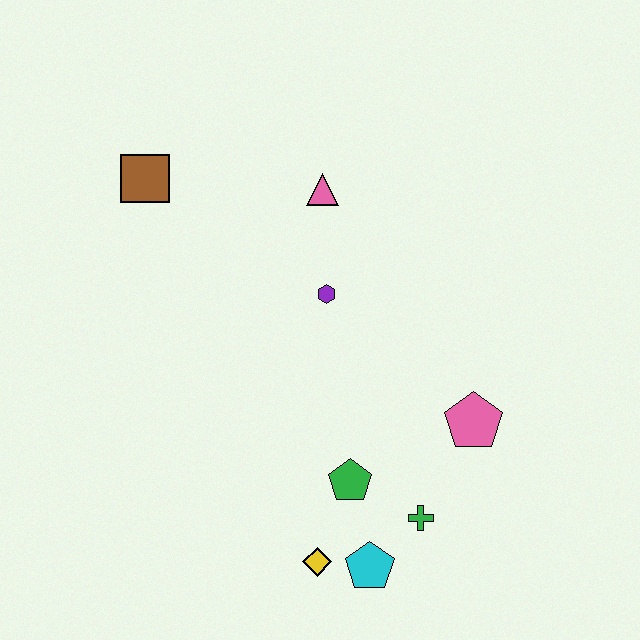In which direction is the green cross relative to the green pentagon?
The green cross is to the right of the green pentagon.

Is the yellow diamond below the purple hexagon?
Yes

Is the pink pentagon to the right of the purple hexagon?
Yes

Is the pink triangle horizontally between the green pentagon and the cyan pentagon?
No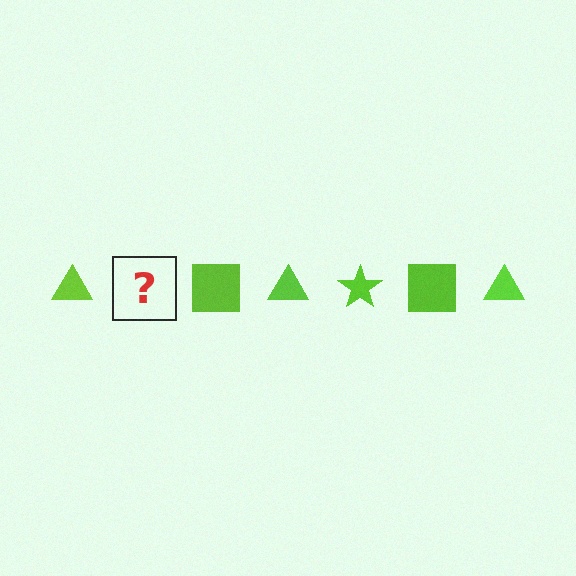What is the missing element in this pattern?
The missing element is a lime star.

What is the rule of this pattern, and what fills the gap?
The rule is that the pattern cycles through triangle, star, square shapes in lime. The gap should be filled with a lime star.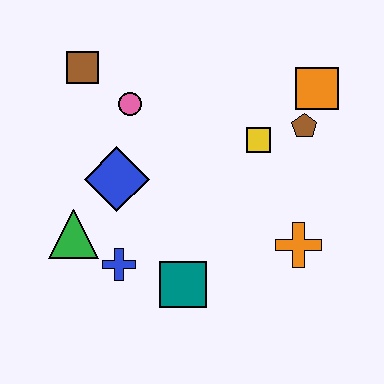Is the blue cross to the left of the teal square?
Yes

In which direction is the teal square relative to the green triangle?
The teal square is to the right of the green triangle.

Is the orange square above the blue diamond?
Yes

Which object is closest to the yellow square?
The brown pentagon is closest to the yellow square.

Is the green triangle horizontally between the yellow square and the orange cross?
No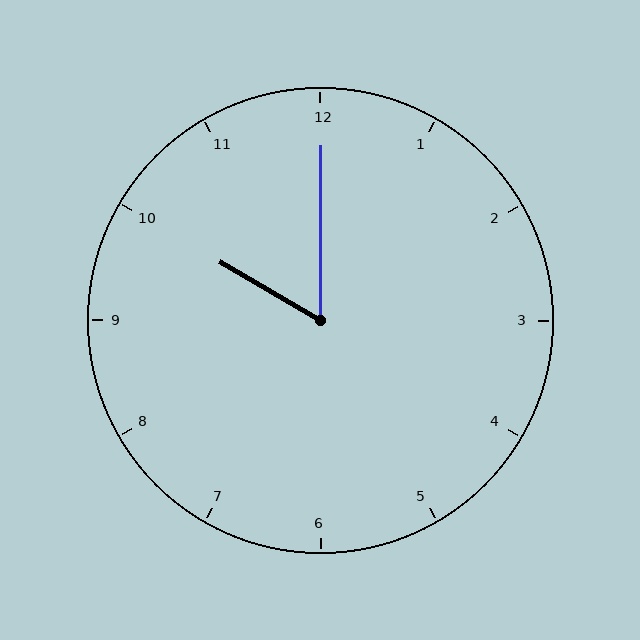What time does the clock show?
10:00.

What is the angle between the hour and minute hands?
Approximately 60 degrees.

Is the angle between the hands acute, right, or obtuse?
It is acute.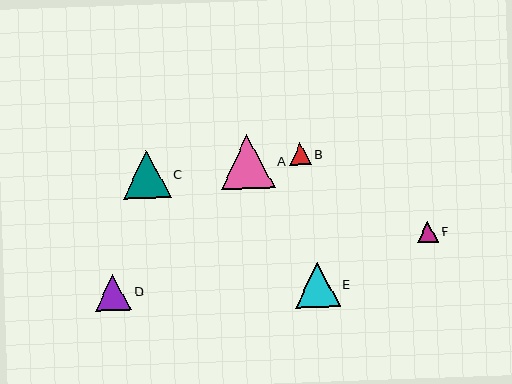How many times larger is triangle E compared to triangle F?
Triangle E is approximately 2.1 times the size of triangle F.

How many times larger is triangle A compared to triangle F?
Triangle A is approximately 2.5 times the size of triangle F.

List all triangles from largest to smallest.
From largest to smallest: A, C, E, D, F, B.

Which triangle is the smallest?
Triangle B is the smallest with a size of approximately 21 pixels.